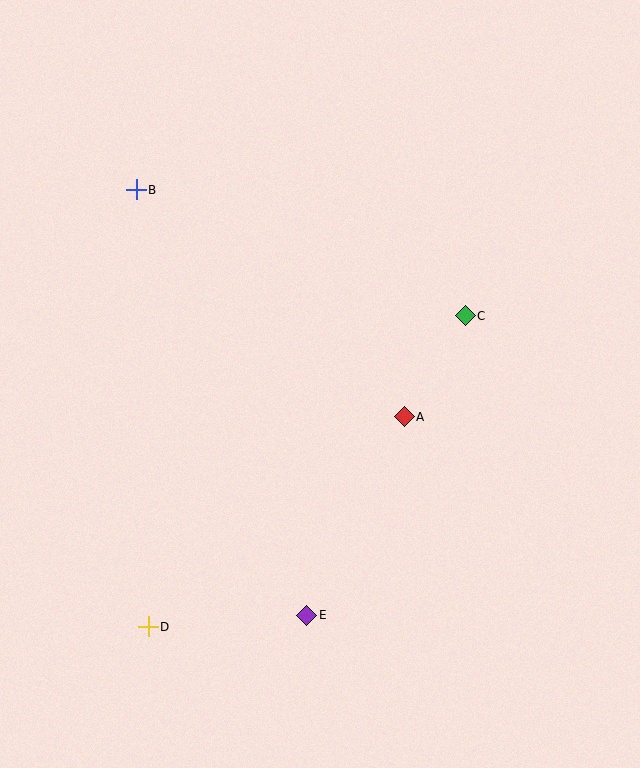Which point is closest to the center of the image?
Point A at (404, 417) is closest to the center.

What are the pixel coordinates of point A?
Point A is at (404, 417).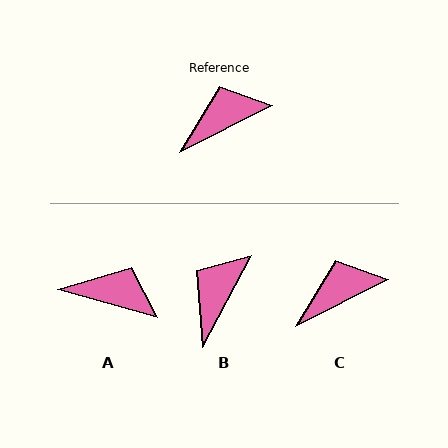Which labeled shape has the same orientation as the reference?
C.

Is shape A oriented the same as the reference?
No, it is off by about 43 degrees.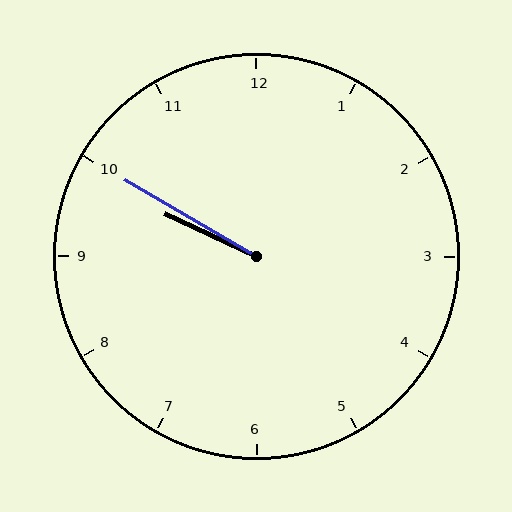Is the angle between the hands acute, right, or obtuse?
It is acute.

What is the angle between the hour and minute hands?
Approximately 5 degrees.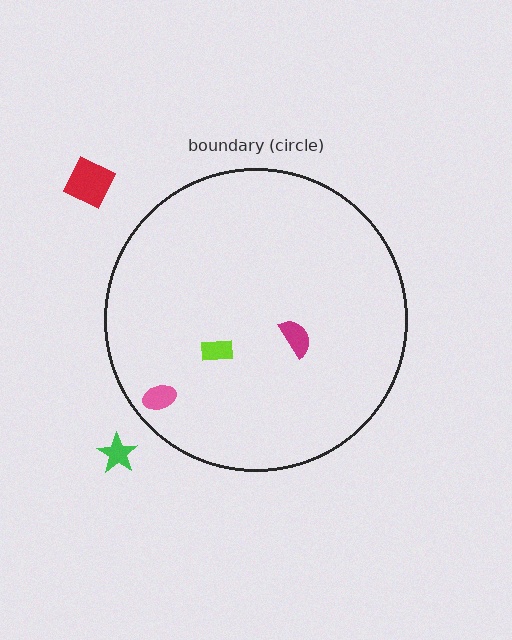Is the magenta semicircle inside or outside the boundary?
Inside.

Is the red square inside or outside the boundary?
Outside.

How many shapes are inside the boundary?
3 inside, 2 outside.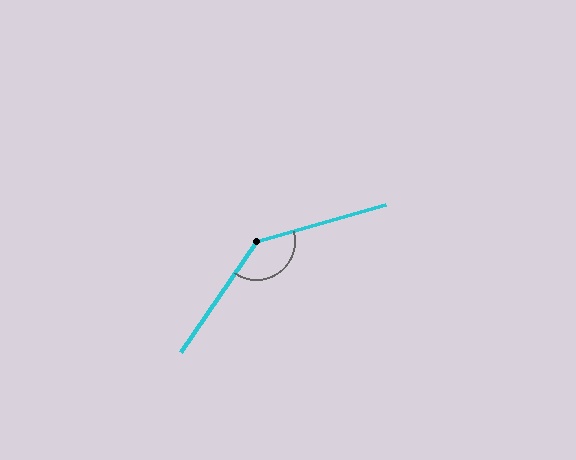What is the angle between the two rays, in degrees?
Approximately 140 degrees.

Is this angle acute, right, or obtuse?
It is obtuse.